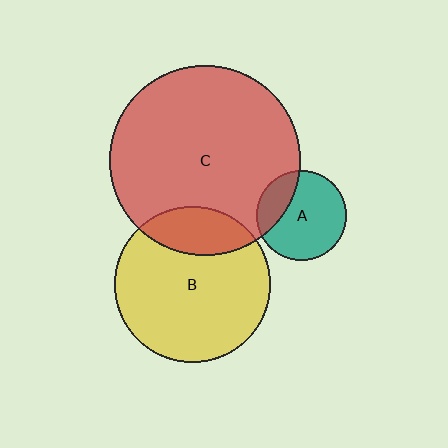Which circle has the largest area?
Circle C (red).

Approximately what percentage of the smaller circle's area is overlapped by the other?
Approximately 25%.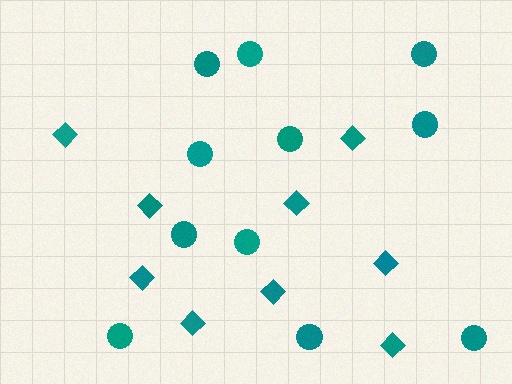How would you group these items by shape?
There are 2 groups: one group of circles (11) and one group of diamonds (9).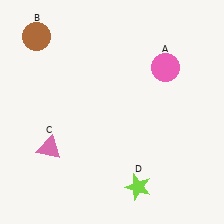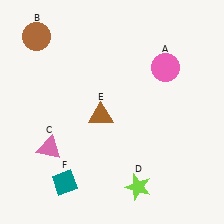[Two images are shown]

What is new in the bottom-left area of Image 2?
A brown triangle (E) was added in the bottom-left area of Image 2.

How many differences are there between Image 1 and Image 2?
There are 2 differences between the two images.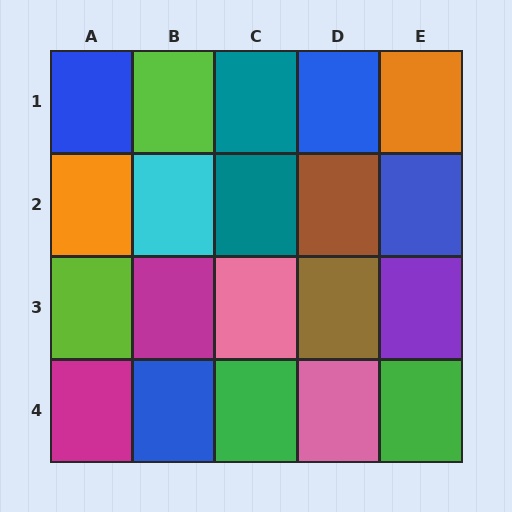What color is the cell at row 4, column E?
Green.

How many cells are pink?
2 cells are pink.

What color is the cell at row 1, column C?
Teal.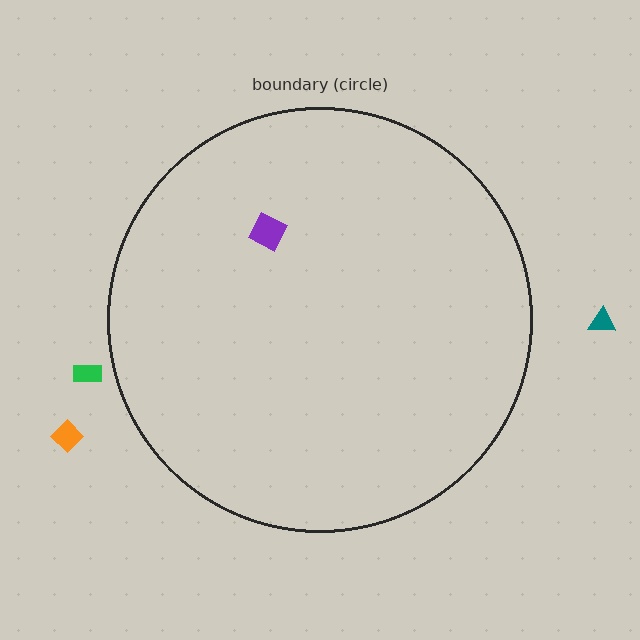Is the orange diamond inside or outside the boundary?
Outside.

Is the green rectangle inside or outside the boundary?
Outside.